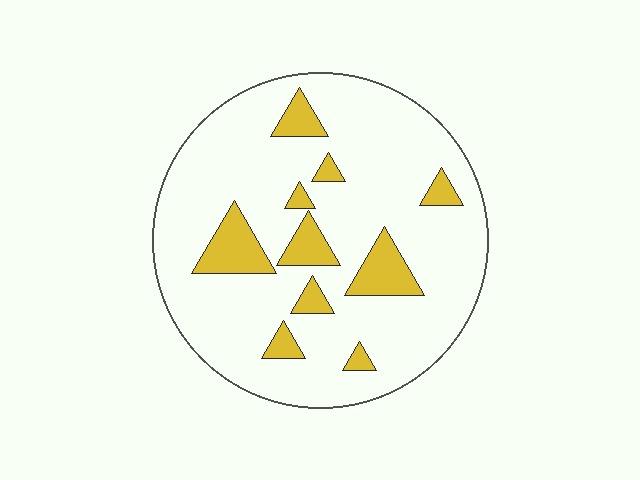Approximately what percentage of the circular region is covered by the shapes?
Approximately 15%.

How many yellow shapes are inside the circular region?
10.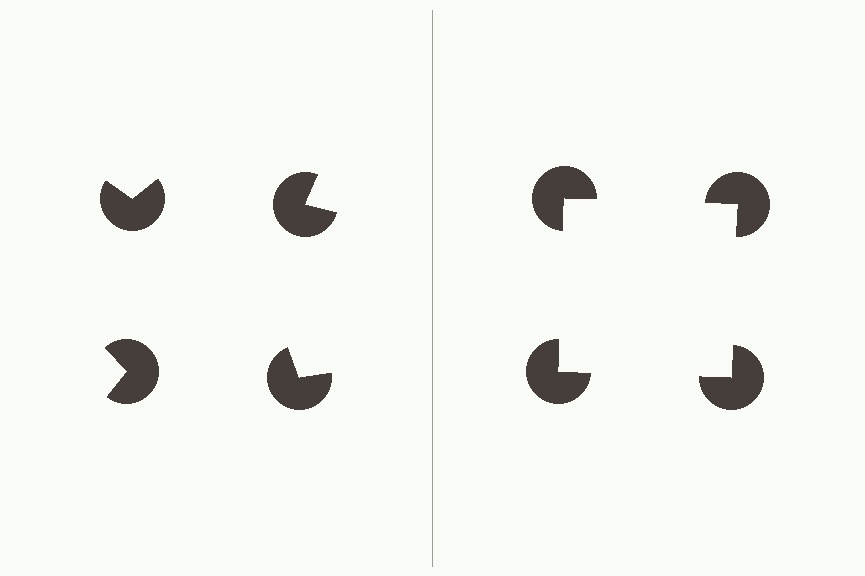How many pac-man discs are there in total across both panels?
8 — 4 on each side.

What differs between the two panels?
The pac-man discs are positioned identically on both sides; only the wedge orientations differ. On the right they align to a square; on the left they are misaligned.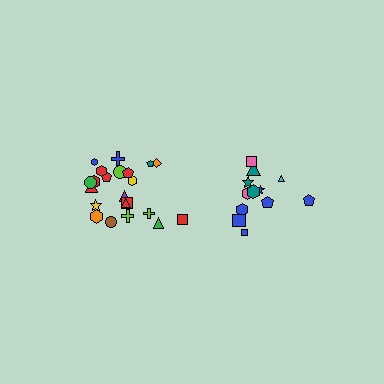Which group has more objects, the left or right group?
The left group.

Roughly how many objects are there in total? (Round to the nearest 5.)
Roughly 35 objects in total.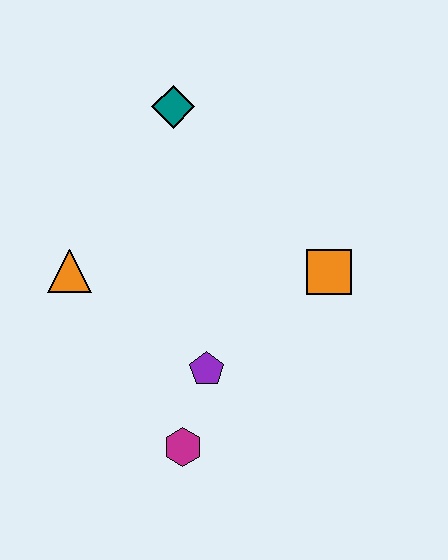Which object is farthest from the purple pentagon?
The teal diamond is farthest from the purple pentagon.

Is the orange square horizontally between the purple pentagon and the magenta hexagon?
No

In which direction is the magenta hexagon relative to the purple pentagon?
The magenta hexagon is below the purple pentagon.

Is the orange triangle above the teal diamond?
No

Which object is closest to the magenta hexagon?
The purple pentagon is closest to the magenta hexagon.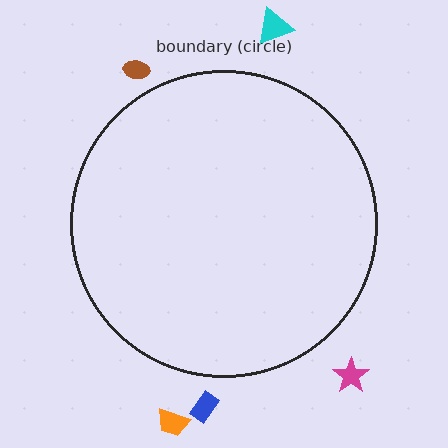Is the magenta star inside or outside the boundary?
Outside.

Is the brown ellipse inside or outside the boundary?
Outside.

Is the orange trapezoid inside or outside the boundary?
Outside.